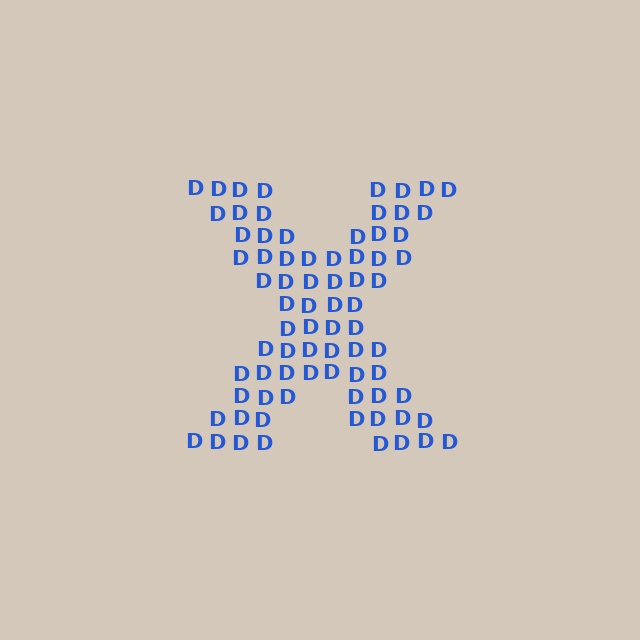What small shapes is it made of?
It is made of small letter D's.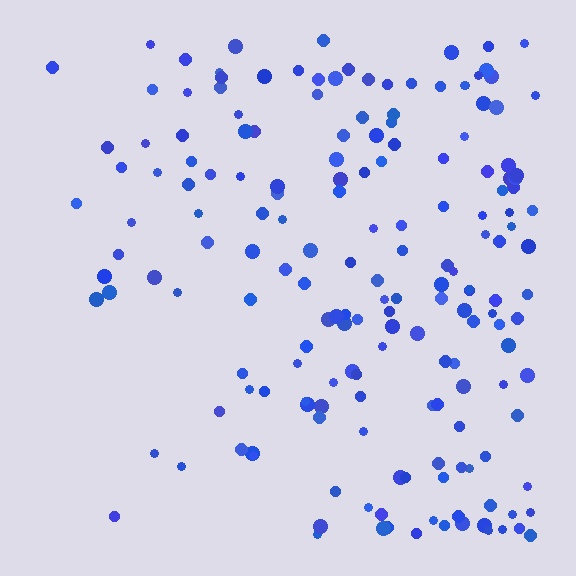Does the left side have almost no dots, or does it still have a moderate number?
Still a moderate number, just noticeably fewer than the right.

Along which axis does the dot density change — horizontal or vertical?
Horizontal.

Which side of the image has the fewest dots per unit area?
The left.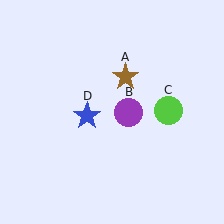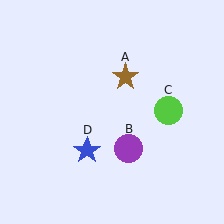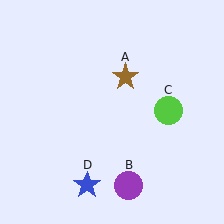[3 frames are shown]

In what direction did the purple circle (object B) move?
The purple circle (object B) moved down.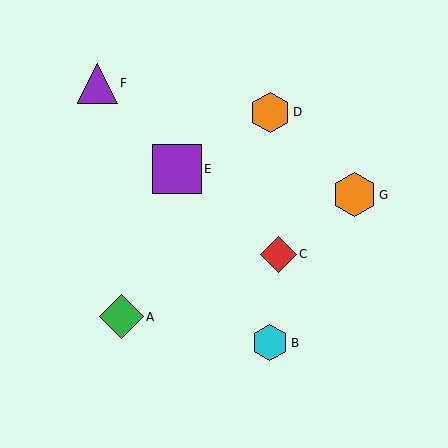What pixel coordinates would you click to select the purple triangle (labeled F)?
Click at (97, 83) to select the purple triangle F.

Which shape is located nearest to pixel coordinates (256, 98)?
The orange hexagon (labeled D) at (270, 112) is nearest to that location.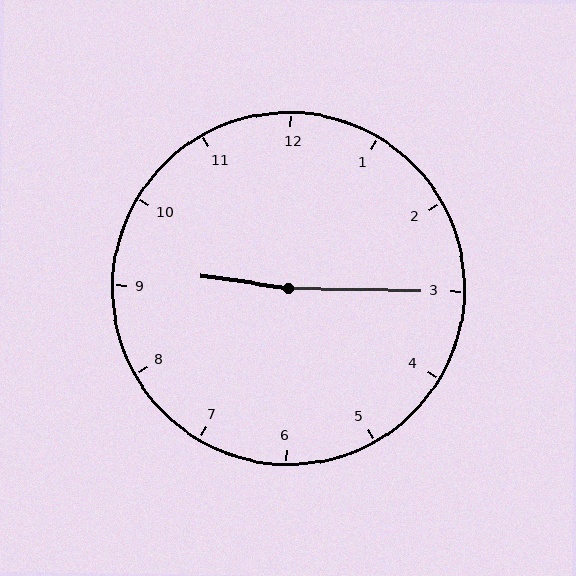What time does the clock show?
9:15.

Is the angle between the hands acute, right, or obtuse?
It is obtuse.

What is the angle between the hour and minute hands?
Approximately 172 degrees.